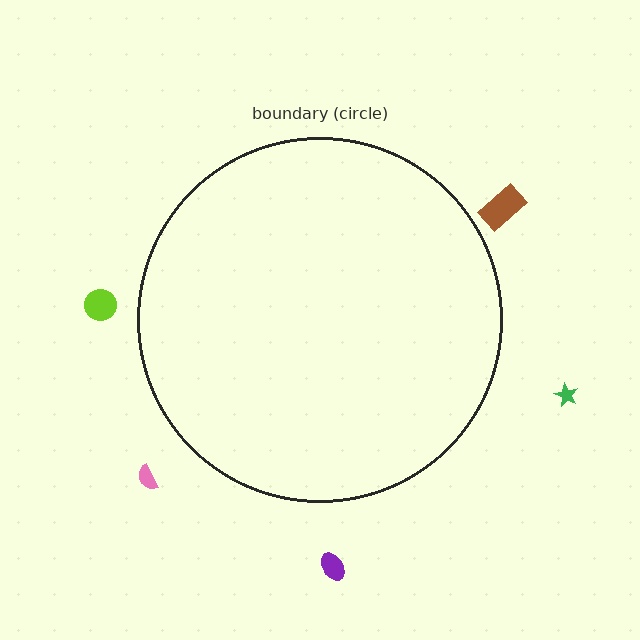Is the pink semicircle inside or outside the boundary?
Outside.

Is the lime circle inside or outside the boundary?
Outside.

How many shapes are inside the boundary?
0 inside, 5 outside.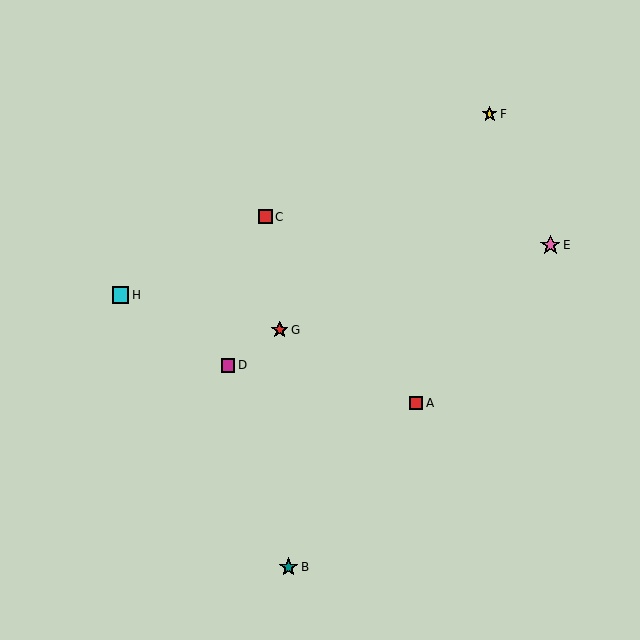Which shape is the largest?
The pink star (labeled E) is the largest.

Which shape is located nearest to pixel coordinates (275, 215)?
The red square (labeled C) at (265, 217) is nearest to that location.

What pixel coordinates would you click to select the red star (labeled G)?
Click at (280, 330) to select the red star G.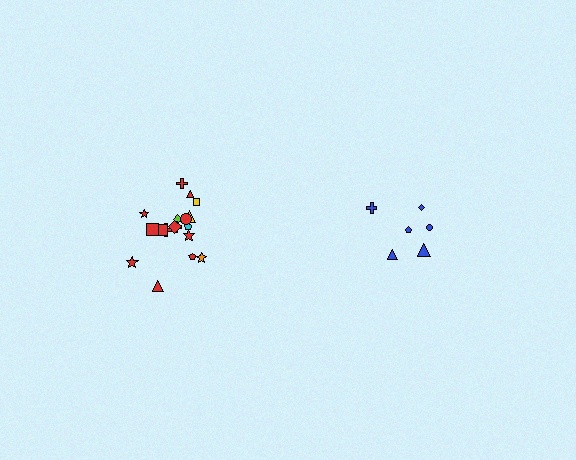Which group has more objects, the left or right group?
The left group.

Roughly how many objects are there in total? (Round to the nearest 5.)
Roughly 25 objects in total.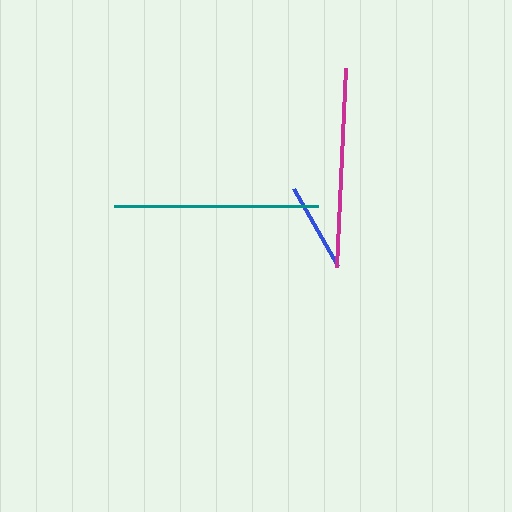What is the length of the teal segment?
The teal segment is approximately 204 pixels long.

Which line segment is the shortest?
The blue line is the shortest at approximately 88 pixels.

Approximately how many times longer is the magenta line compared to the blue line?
The magenta line is approximately 2.3 times the length of the blue line.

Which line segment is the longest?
The teal line is the longest at approximately 204 pixels.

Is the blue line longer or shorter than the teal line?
The teal line is longer than the blue line.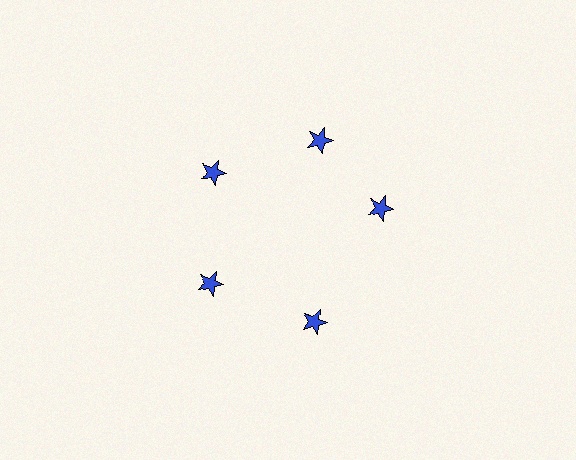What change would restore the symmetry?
The symmetry would be restored by rotating it back into even spacing with its neighbors so that all 5 stars sit at equal angles and equal distance from the center.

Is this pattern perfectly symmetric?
No. The 5 blue stars are arranged in a ring, but one element near the 3 o'clock position is rotated out of alignment along the ring, breaking the 5-fold rotational symmetry.